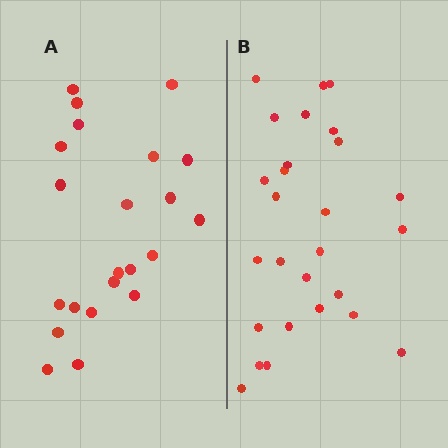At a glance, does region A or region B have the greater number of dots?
Region B (the right region) has more dots.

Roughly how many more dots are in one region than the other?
Region B has about 5 more dots than region A.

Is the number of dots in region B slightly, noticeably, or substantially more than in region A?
Region B has only slightly more — the two regions are fairly close. The ratio is roughly 1.2 to 1.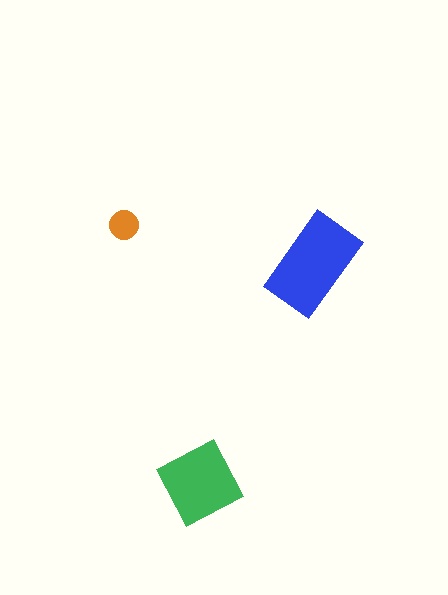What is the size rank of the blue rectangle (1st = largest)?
1st.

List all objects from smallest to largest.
The orange circle, the green square, the blue rectangle.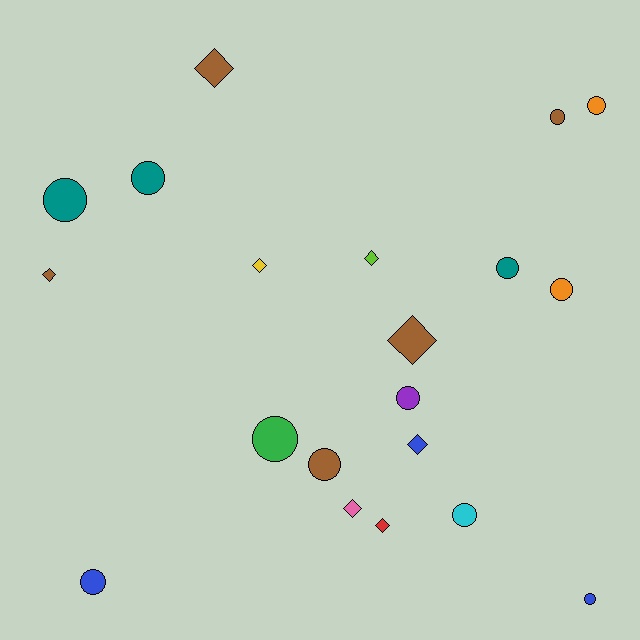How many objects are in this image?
There are 20 objects.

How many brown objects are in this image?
There are 5 brown objects.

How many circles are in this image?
There are 12 circles.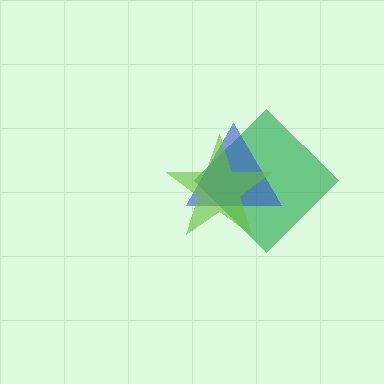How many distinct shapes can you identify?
There are 3 distinct shapes: a green diamond, a blue triangle, a lime star.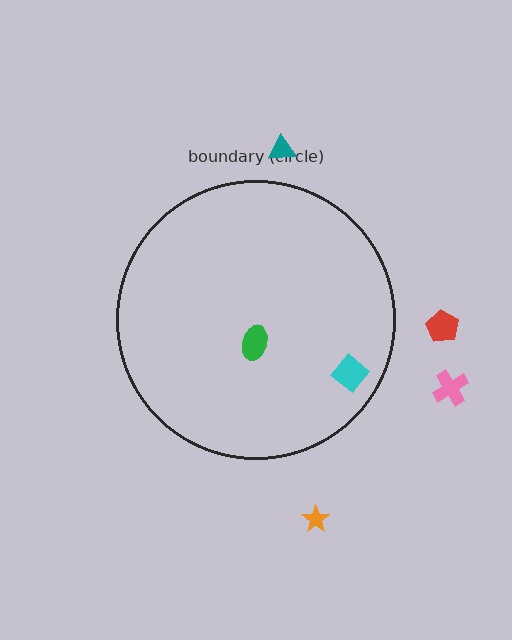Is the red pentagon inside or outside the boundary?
Outside.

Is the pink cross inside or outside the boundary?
Outside.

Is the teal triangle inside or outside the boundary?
Outside.